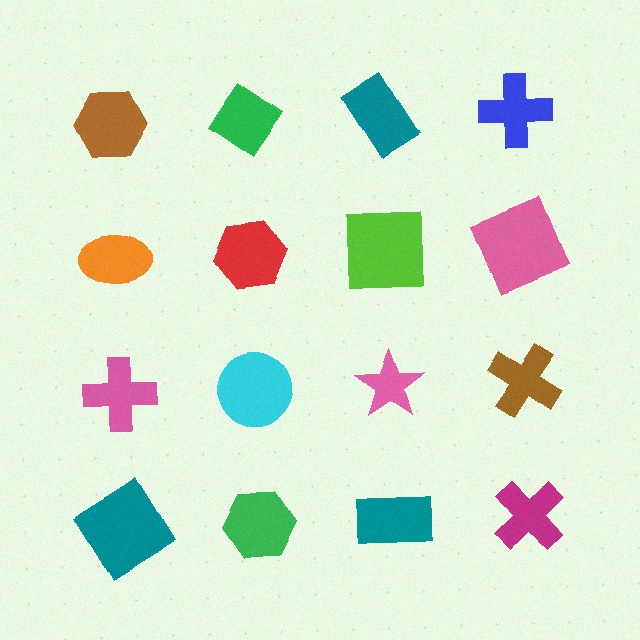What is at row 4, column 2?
A green hexagon.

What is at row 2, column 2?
A red hexagon.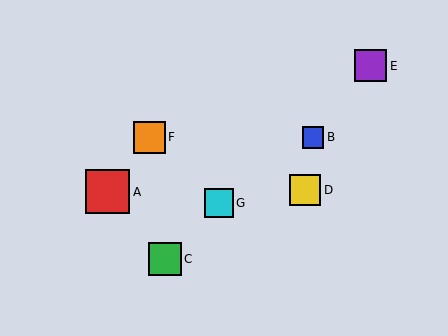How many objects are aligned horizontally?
2 objects (B, F) are aligned horizontally.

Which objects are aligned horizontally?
Objects B, F are aligned horizontally.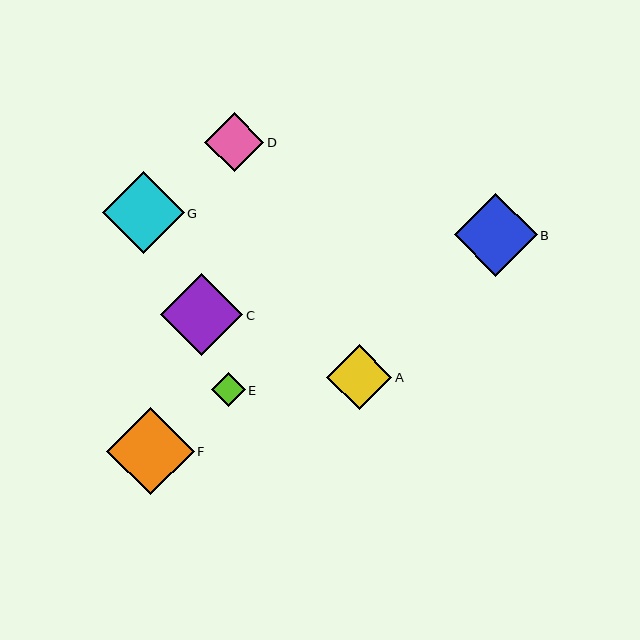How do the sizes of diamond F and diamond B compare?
Diamond F and diamond B are approximately the same size.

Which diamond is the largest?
Diamond F is the largest with a size of approximately 87 pixels.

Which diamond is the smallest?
Diamond E is the smallest with a size of approximately 33 pixels.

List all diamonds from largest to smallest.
From largest to smallest: F, B, C, G, A, D, E.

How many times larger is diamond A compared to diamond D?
Diamond A is approximately 1.1 times the size of diamond D.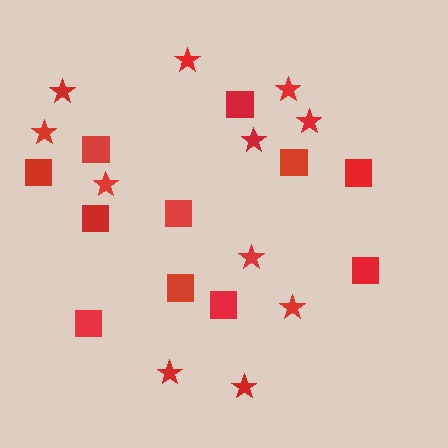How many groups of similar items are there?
There are 2 groups: one group of stars (11) and one group of squares (11).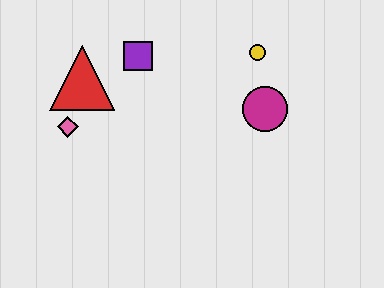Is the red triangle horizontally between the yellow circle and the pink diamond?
Yes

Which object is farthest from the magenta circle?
The pink diamond is farthest from the magenta circle.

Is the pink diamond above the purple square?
No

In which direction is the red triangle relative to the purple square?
The red triangle is to the left of the purple square.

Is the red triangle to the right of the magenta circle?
No